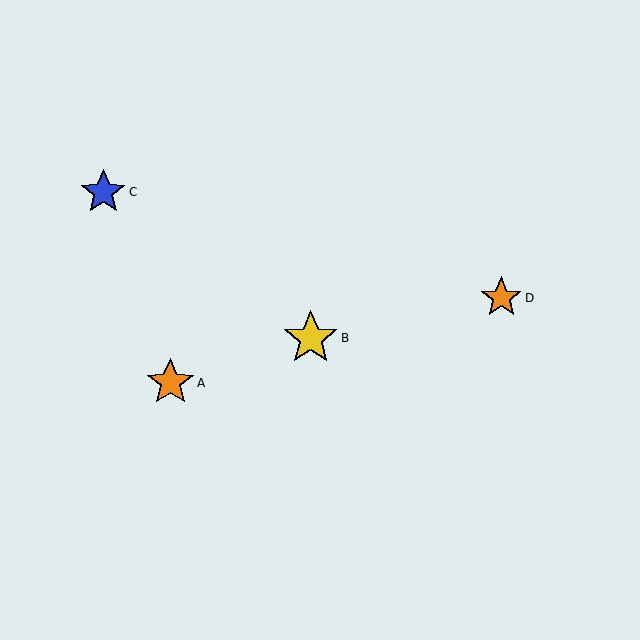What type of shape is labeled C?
Shape C is a blue star.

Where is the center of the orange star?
The center of the orange star is at (170, 383).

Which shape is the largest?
The yellow star (labeled B) is the largest.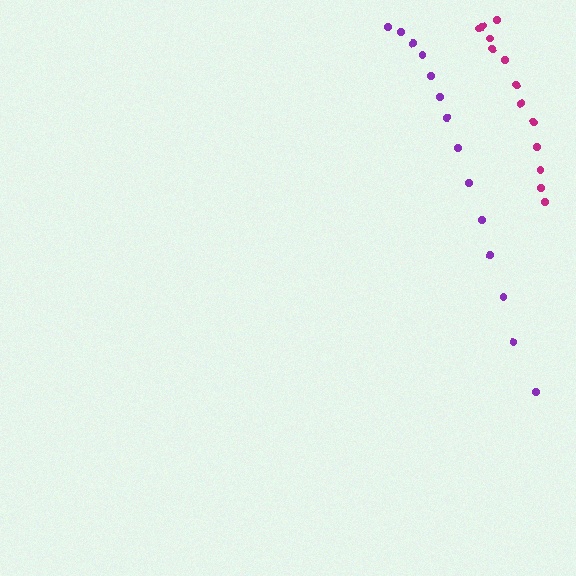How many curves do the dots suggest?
There are 2 distinct paths.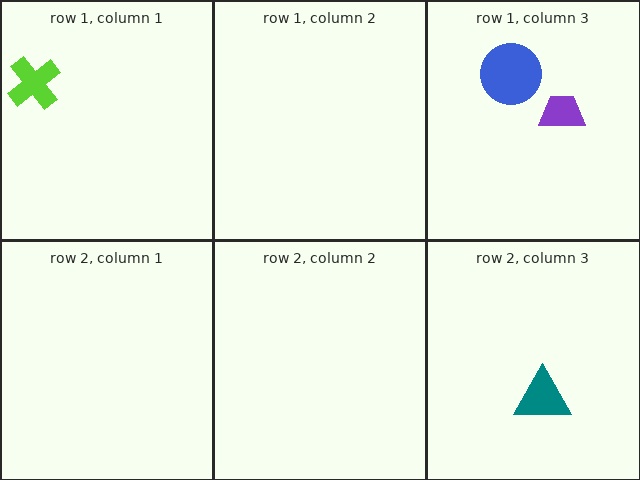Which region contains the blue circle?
The row 1, column 3 region.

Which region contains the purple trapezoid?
The row 1, column 3 region.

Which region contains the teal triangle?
The row 2, column 3 region.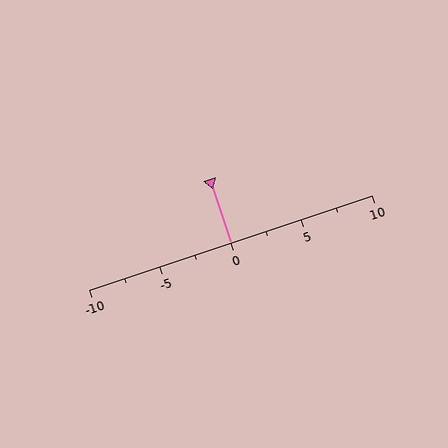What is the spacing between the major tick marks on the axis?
The major ticks are spaced 5 apart.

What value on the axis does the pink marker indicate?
The marker indicates approximately 0.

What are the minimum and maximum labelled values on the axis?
The axis runs from -10 to 10.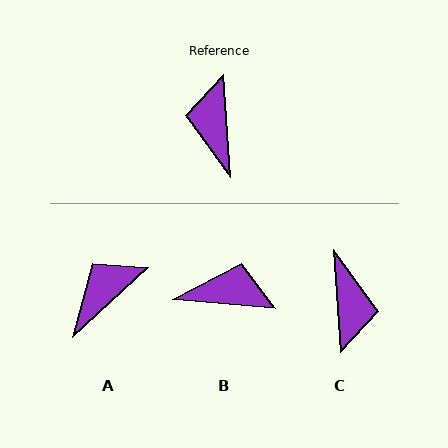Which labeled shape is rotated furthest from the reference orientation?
C, about 180 degrees away.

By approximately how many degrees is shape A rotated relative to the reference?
Approximately 51 degrees clockwise.